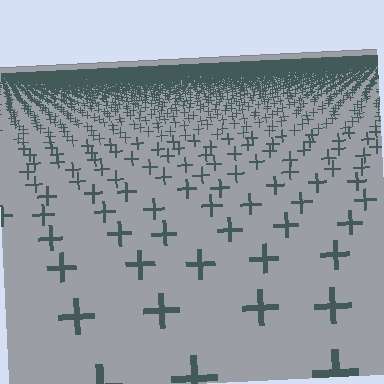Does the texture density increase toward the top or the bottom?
Density increases toward the top.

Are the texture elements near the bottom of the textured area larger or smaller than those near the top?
Larger. Near the bottom, elements are closer to the viewer and appear at a bigger on-screen size.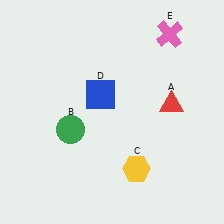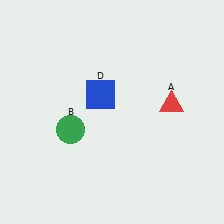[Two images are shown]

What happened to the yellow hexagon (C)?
The yellow hexagon (C) was removed in Image 2. It was in the bottom-right area of Image 1.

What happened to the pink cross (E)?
The pink cross (E) was removed in Image 2. It was in the top-right area of Image 1.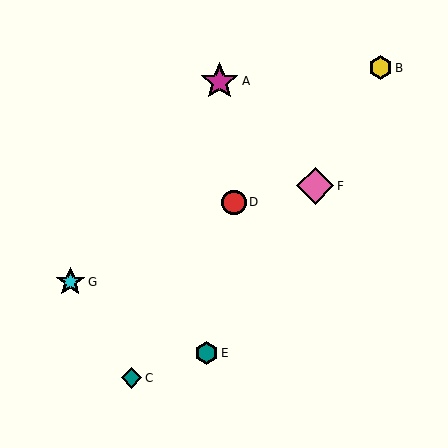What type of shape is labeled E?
Shape E is a teal hexagon.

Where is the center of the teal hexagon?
The center of the teal hexagon is at (206, 353).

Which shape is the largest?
The magenta star (labeled A) is the largest.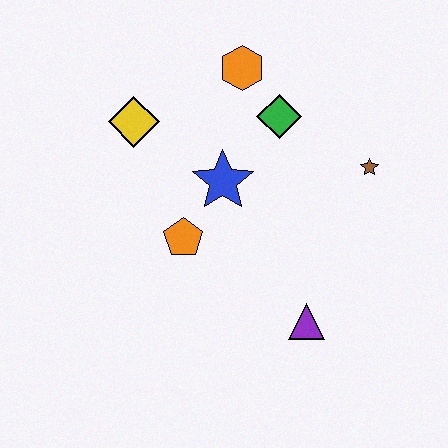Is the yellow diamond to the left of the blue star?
Yes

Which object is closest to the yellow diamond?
The blue star is closest to the yellow diamond.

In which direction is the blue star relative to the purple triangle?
The blue star is above the purple triangle.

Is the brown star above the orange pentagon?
Yes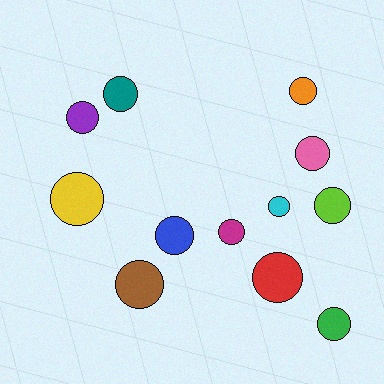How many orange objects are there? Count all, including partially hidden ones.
There is 1 orange object.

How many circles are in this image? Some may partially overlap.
There are 12 circles.